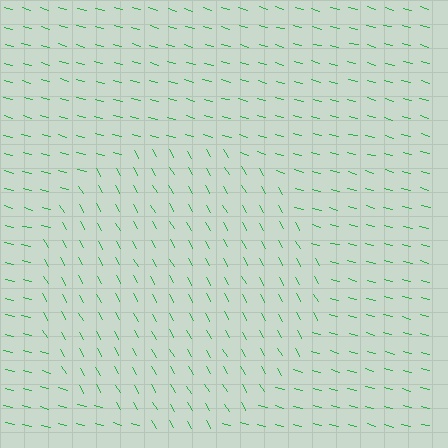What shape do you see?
I see a circle.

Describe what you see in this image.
The image is filled with small green line segments. A circle region in the image has lines oriented differently from the surrounding lines, creating a visible texture boundary.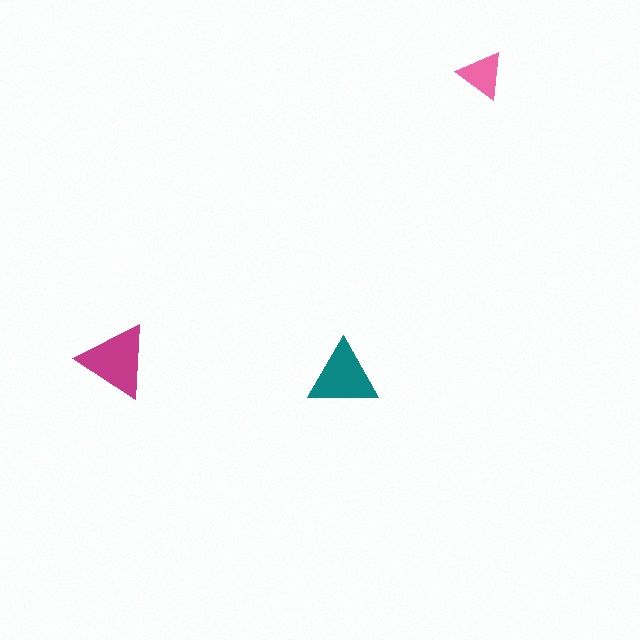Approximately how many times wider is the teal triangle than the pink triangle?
About 1.5 times wider.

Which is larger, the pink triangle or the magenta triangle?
The magenta one.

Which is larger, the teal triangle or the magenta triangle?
The magenta one.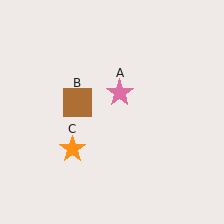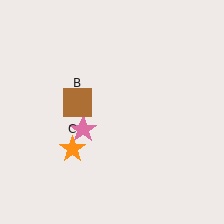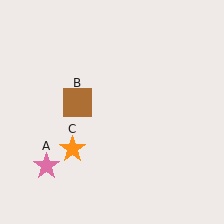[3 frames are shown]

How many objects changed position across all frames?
1 object changed position: pink star (object A).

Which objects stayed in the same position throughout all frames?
Brown square (object B) and orange star (object C) remained stationary.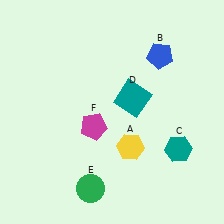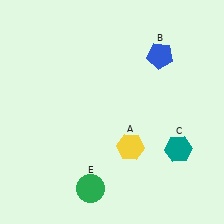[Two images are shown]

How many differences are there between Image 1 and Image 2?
There are 2 differences between the two images.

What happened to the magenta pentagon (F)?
The magenta pentagon (F) was removed in Image 2. It was in the bottom-left area of Image 1.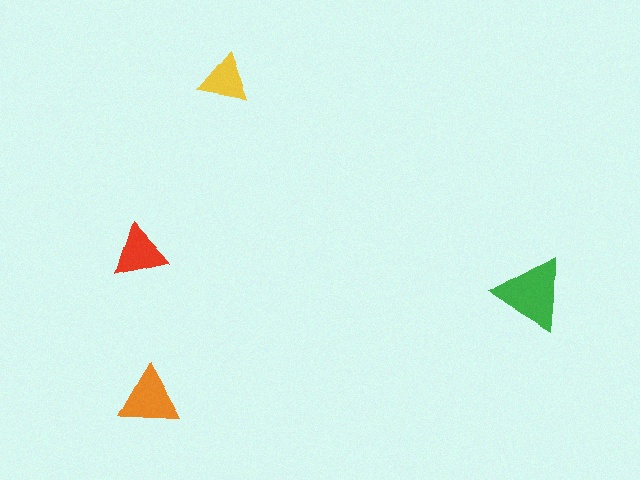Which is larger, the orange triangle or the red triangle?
The orange one.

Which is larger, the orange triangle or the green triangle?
The green one.